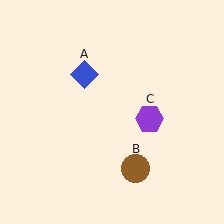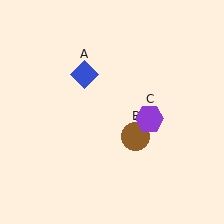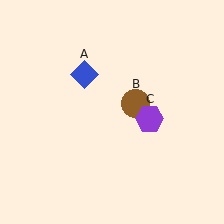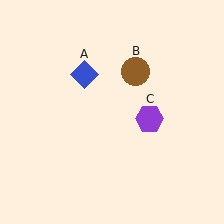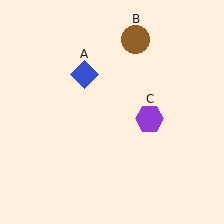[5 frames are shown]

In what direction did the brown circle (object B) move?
The brown circle (object B) moved up.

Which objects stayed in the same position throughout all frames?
Blue diamond (object A) and purple hexagon (object C) remained stationary.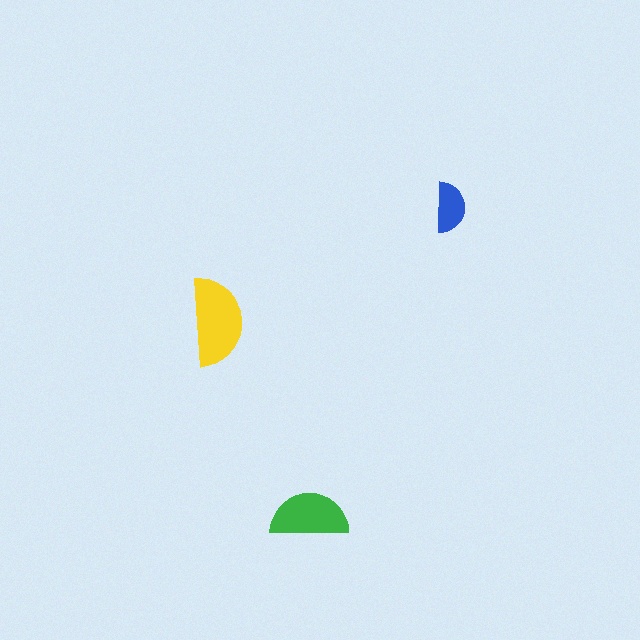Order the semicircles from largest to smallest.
the yellow one, the green one, the blue one.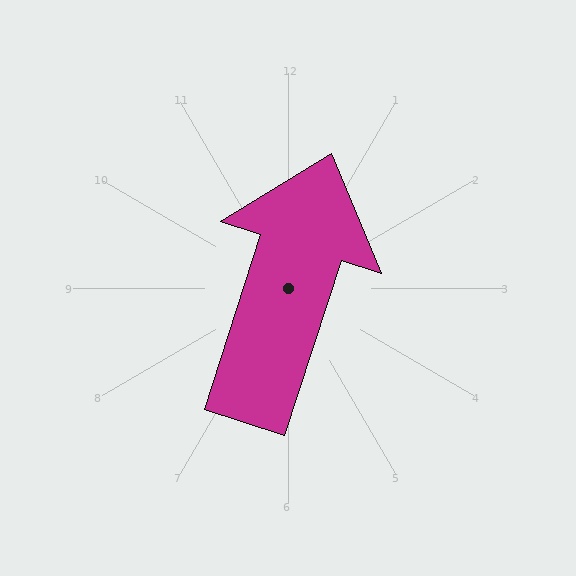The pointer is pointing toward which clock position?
Roughly 1 o'clock.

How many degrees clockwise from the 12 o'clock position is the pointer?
Approximately 18 degrees.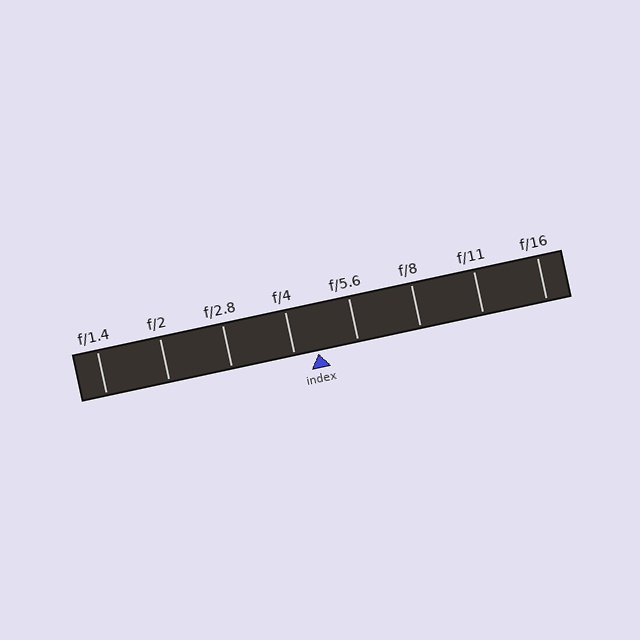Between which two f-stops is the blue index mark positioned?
The index mark is between f/4 and f/5.6.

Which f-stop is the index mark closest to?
The index mark is closest to f/4.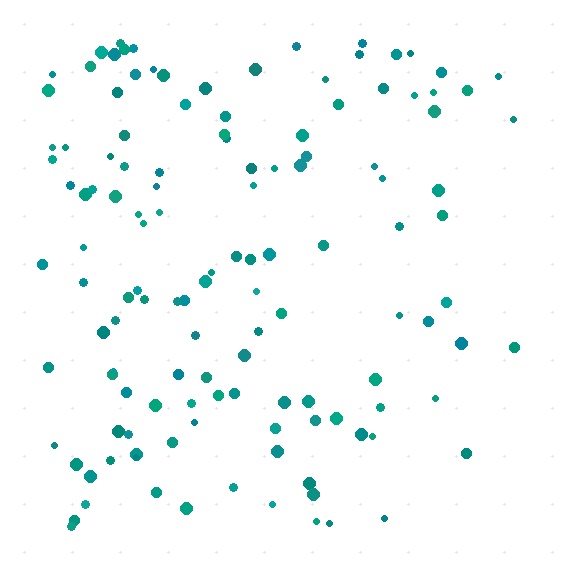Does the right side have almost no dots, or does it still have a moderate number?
Still a moderate number, just noticeably fewer than the left.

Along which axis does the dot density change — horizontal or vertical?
Horizontal.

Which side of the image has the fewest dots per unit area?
The right.